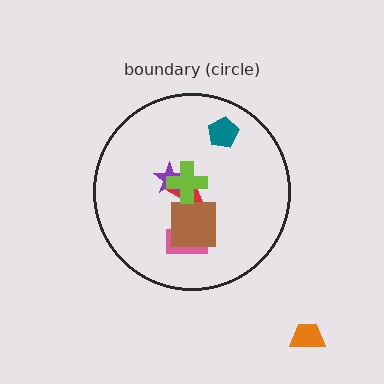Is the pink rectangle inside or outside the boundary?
Inside.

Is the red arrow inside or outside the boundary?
Inside.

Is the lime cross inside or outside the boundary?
Inside.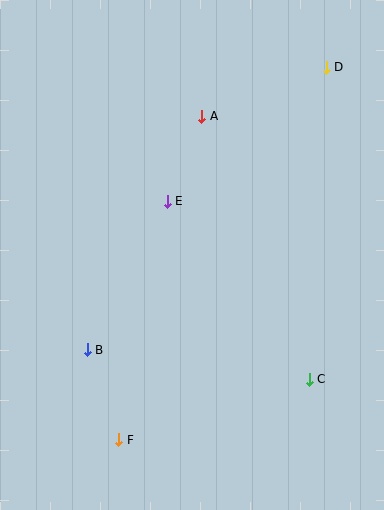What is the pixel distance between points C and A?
The distance between C and A is 284 pixels.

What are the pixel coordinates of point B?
Point B is at (87, 350).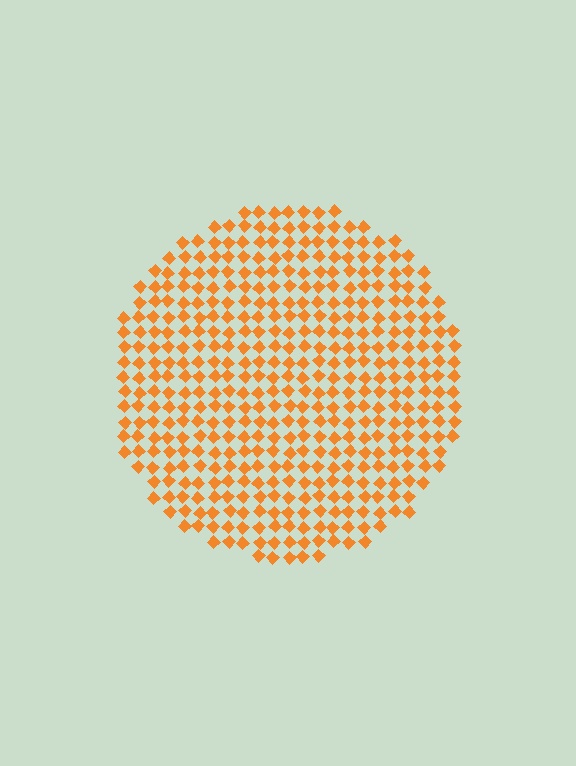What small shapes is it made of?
It is made of small diamonds.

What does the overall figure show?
The overall figure shows a circle.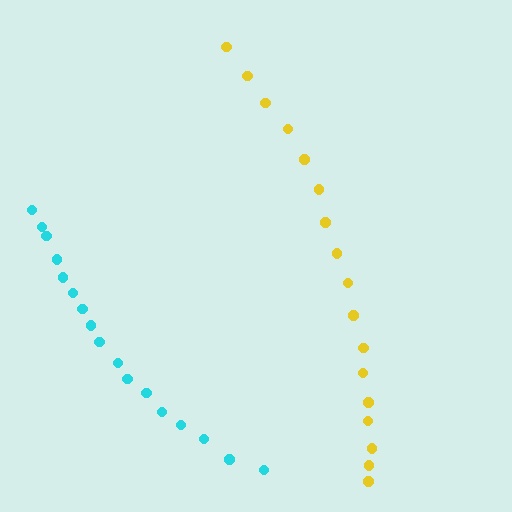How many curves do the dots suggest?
There are 2 distinct paths.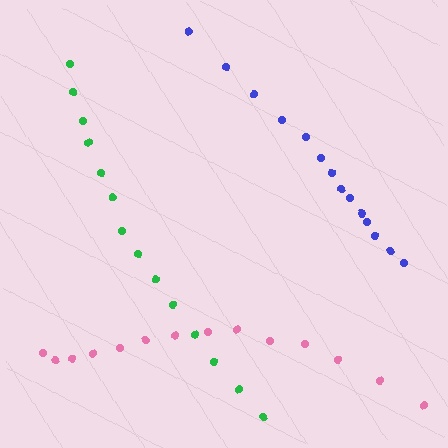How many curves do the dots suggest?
There are 3 distinct paths.